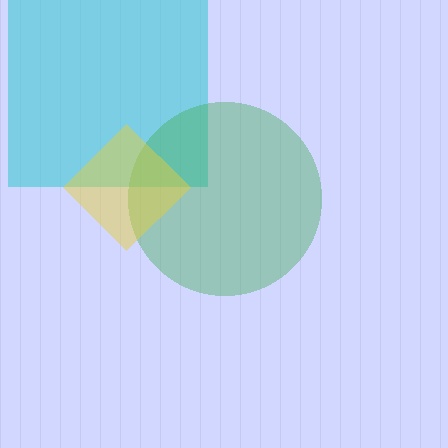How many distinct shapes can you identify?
There are 3 distinct shapes: a cyan square, a green circle, a yellow diamond.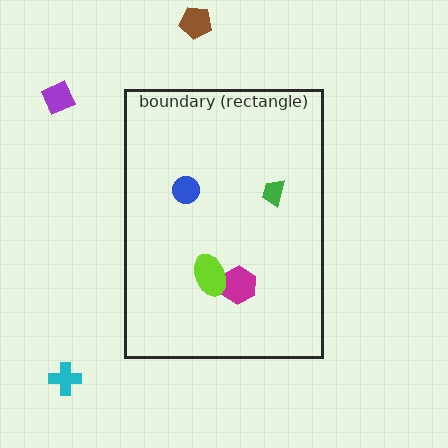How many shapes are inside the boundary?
4 inside, 3 outside.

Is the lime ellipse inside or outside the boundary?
Inside.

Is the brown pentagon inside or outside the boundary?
Outside.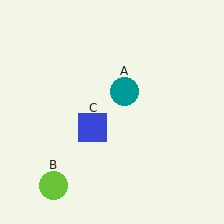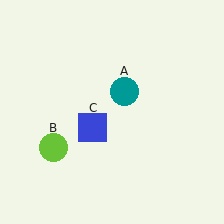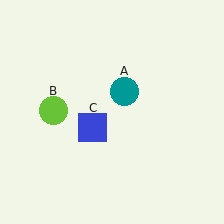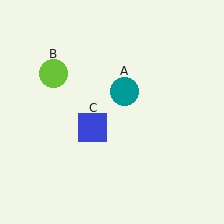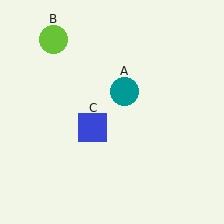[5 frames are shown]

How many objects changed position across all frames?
1 object changed position: lime circle (object B).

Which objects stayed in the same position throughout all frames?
Teal circle (object A) and blue square (object C) remained stationary.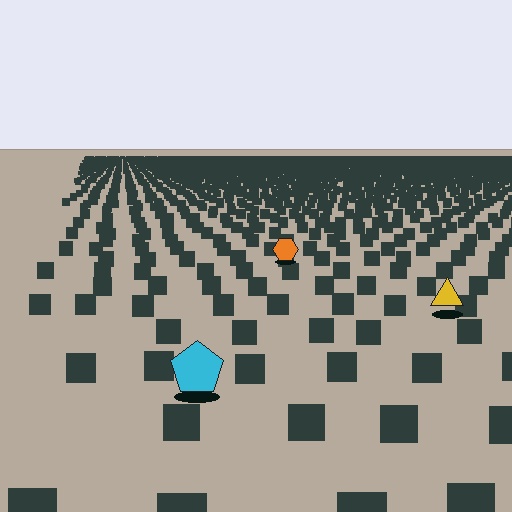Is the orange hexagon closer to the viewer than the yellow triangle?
No. The yellow triangle is closer — you can tell from the texture gradient: the ground texture is coarser near it.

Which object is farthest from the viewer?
The orange hexagon is farthest from the viewer. It appears smaller and the ground texture around it is denser.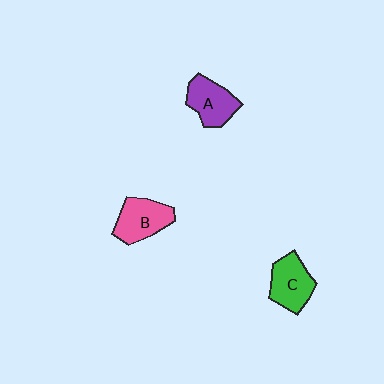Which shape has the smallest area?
Shape A (purple).